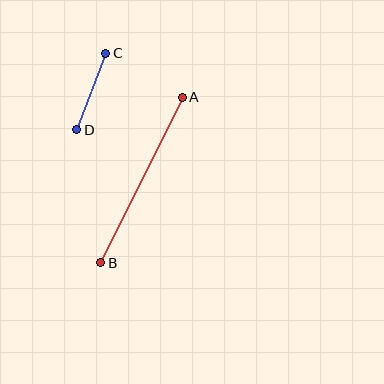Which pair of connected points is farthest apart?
Points A and B are farthest apart.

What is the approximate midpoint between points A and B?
The midpoint is at approximately (141, 180) pixels.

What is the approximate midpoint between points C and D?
The midpoint is at approximately (91, 92) pixels.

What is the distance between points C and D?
The distance is approximately 82 pixels.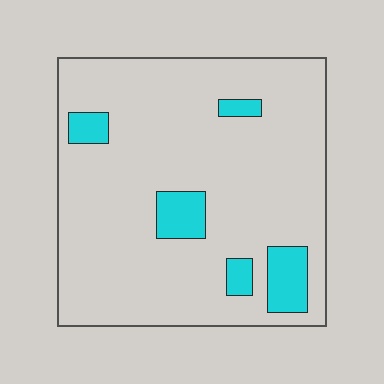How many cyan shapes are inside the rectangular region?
5.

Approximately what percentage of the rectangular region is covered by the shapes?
Approximately 10%.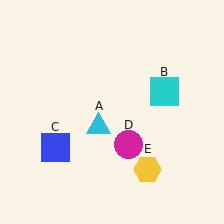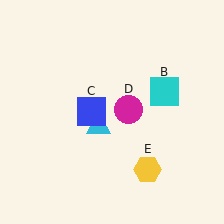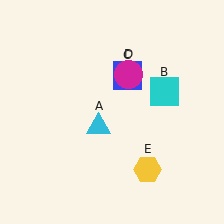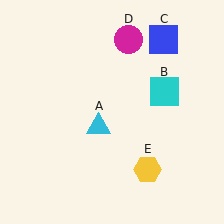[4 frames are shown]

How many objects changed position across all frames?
2 objects changed position: blue square (object C), magenta circle (object D).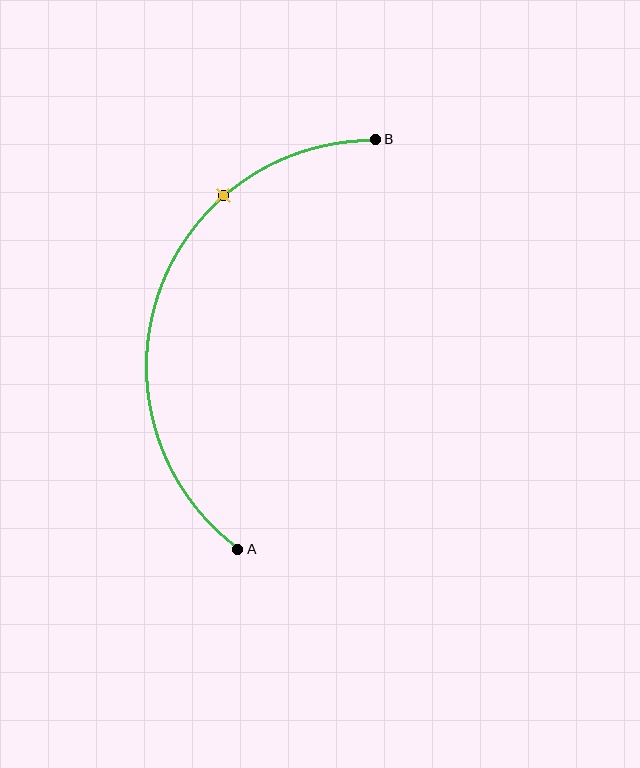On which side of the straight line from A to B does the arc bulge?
The arc bulges to the left of the straight line connecting A and B.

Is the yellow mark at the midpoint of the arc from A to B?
No. The yellow mark lies on the arc but is closer to endpoint B. The arc midpoint would be at the point on the curve equidistant along the arc from both A and B.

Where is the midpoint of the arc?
The arc midpoint is the point on the curve farthest from the straight line joining A and B. It sits to the left of that line.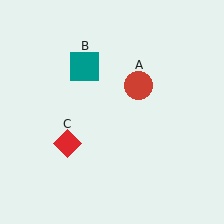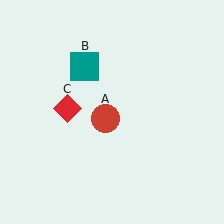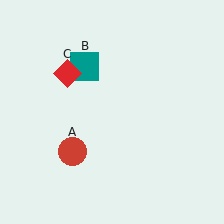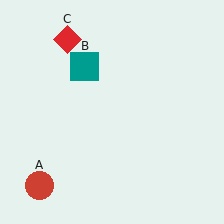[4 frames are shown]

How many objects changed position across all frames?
2 objects changed position: red circle (object A), red diamond (object C).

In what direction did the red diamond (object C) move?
The red diamond (object C) moved up.